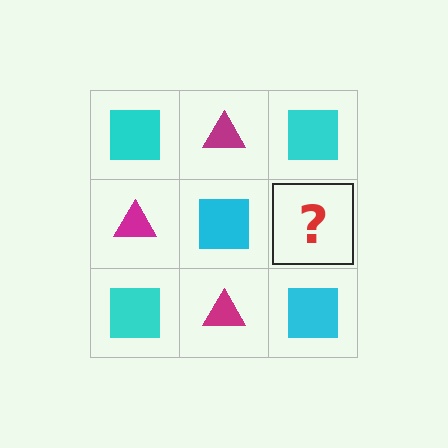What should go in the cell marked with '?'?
The missing cell should contain a magenta triangle.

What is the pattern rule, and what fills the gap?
The rule is that it alternates cyan square and magenta triangle in a checkerboard pattern. The gap should be filled with a magenta triangle.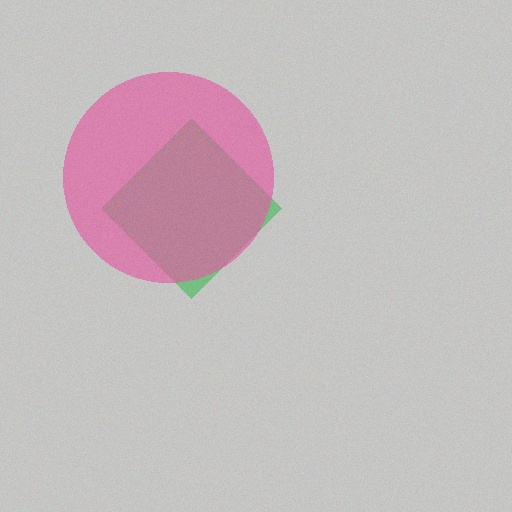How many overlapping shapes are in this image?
There are 2 overlapping shapes in the image.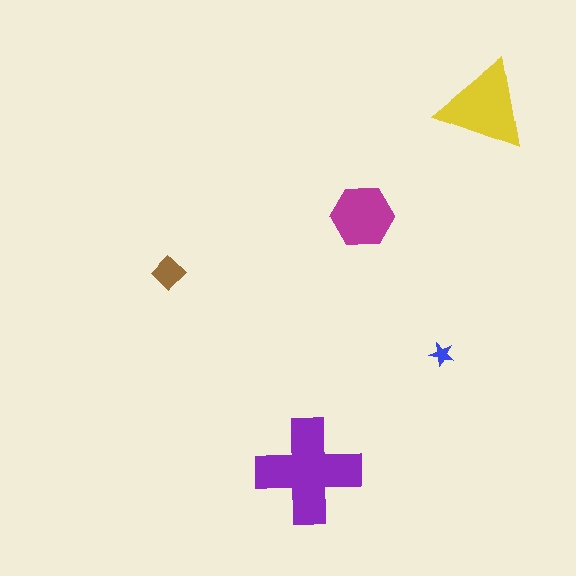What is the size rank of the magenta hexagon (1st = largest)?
3rd.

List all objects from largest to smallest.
The purple cross, the yellow triangle, the magenta hexagon, the brown diamond, the blue star.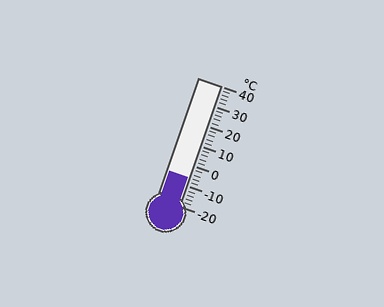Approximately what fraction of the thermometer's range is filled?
The thermometer is filled to approximately 25% of its range.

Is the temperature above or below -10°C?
The temperature is above -10°C.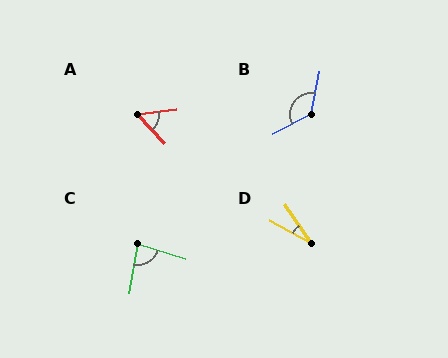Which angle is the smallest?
D, at approximately 26 degrees.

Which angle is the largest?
B, at approximately 128 degrees.